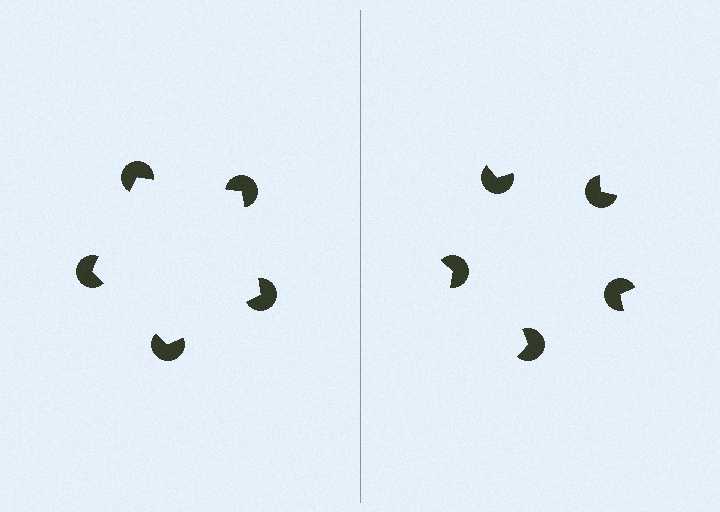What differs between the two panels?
The pac-man discs are positioned identically on both sides; only the wedge orientations differ. On the left they align to a pentagon; on the right they are misaligned.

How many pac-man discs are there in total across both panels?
10 — 5 on each side.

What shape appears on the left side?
An illusory pentagon.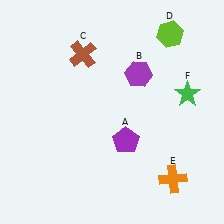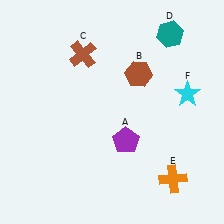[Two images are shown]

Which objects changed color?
B changed from purple to brown. D changed from lime to teal. F changed from green to cyan.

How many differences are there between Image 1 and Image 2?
There are 3 differences between the two images.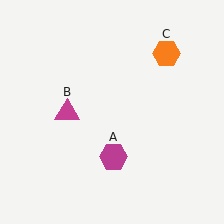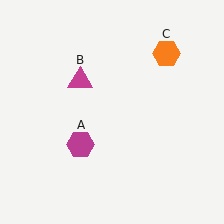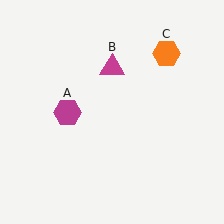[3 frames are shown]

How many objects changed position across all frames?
2 objects changed position: magenta hexagon (object A), magenta triangle (object B).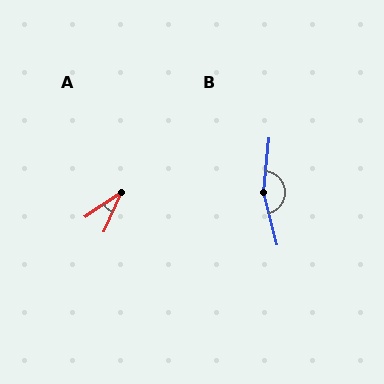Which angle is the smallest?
A, at approximately 32 degrees.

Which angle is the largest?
B, at approximately 160 degrees.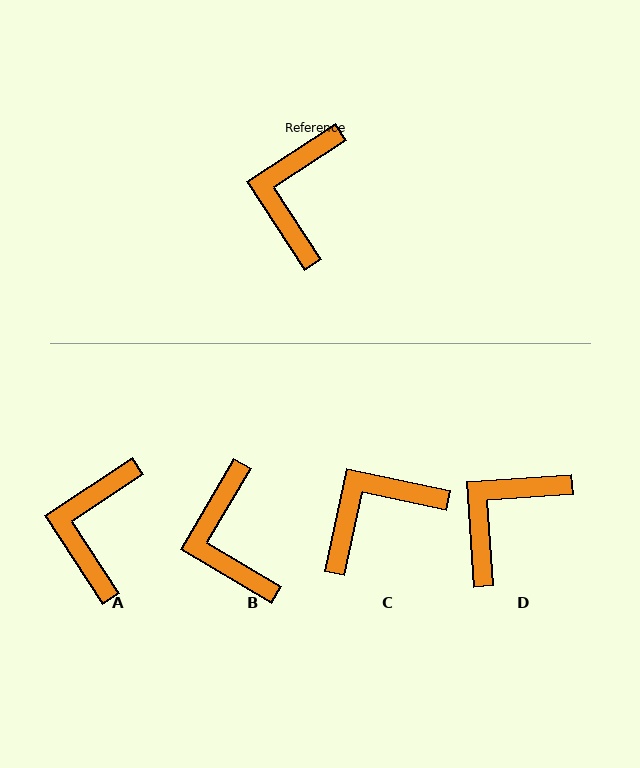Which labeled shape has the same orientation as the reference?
A.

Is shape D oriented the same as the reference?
No, it is off by about 29 degrees.